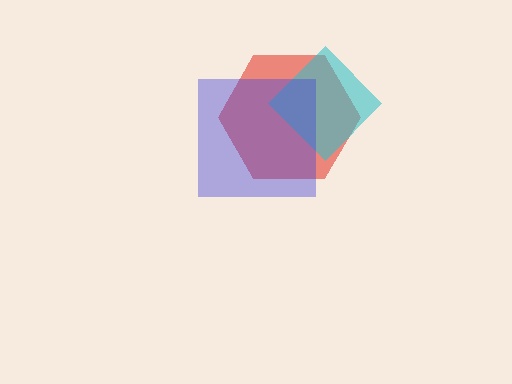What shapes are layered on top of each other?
The layered shapes are: a red hexagon, a cyan diamond, a blue square.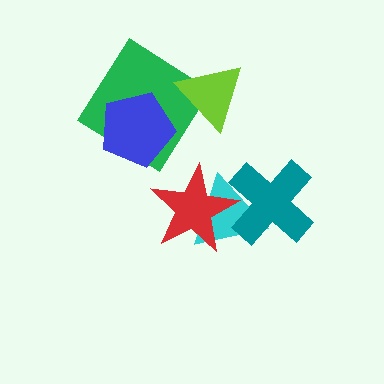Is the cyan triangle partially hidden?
Yes, it is partially covered by another shape.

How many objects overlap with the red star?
2 objects overlap with the red star.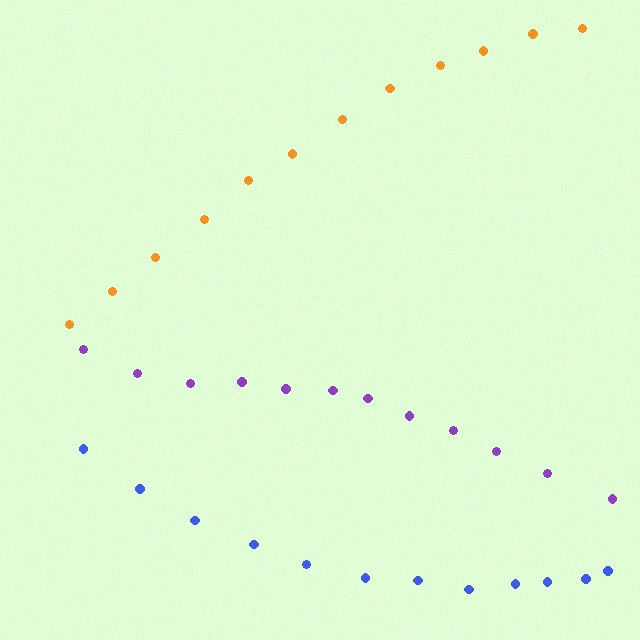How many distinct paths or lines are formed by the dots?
There are 3 distinct paths.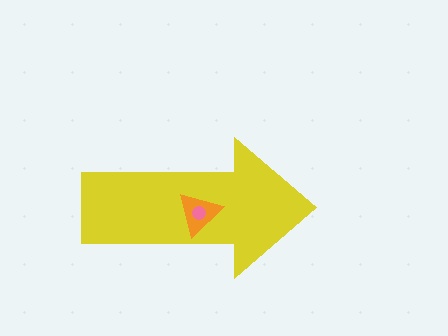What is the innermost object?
The pink circle.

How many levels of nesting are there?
3.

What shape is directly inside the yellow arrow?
The orange triangle.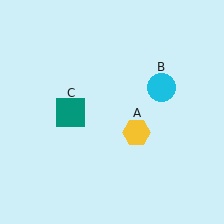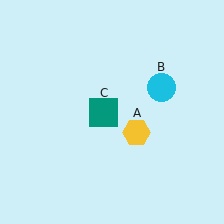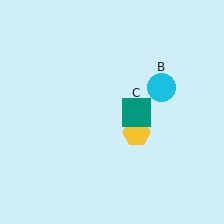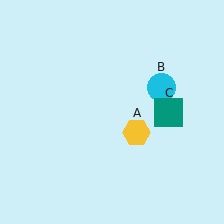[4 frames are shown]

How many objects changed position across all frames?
1 object changed position: teal square (object C).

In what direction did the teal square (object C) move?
The teal square (object C) moved right.